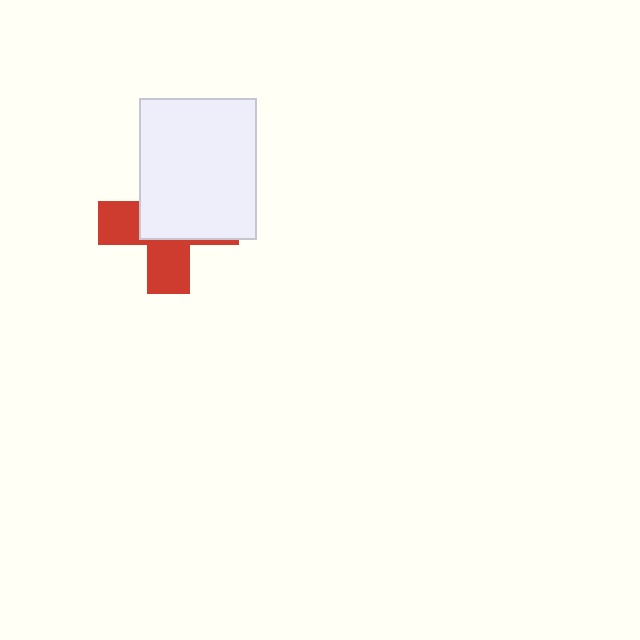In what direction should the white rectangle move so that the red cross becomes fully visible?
The white rectangle should move toward the upper-right. That is the shortest direction to clear the overlap and leave the red cross fully visible.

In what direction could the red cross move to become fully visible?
The red cross could move toward the lower-left. That would shift it out from behind the white rectangle entirely.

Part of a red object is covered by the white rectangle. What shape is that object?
It is a cross.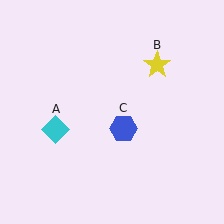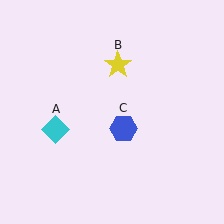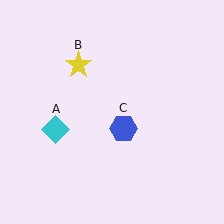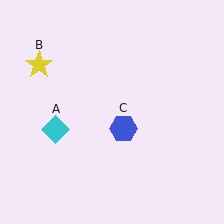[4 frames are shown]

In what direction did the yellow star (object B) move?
The yellow star (object B) moved left.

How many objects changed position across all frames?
1 object changed position: yellow star (object B).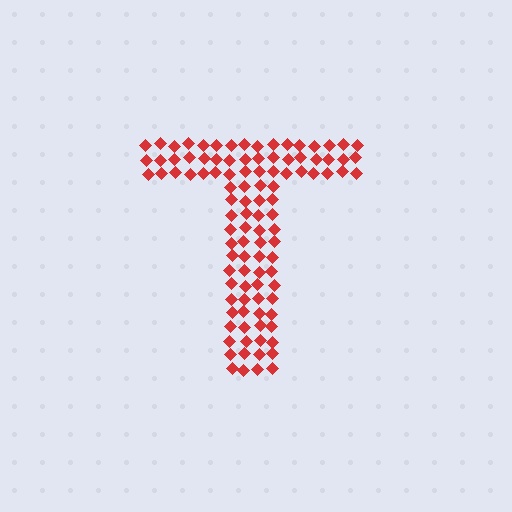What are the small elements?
The small elements are diamonds.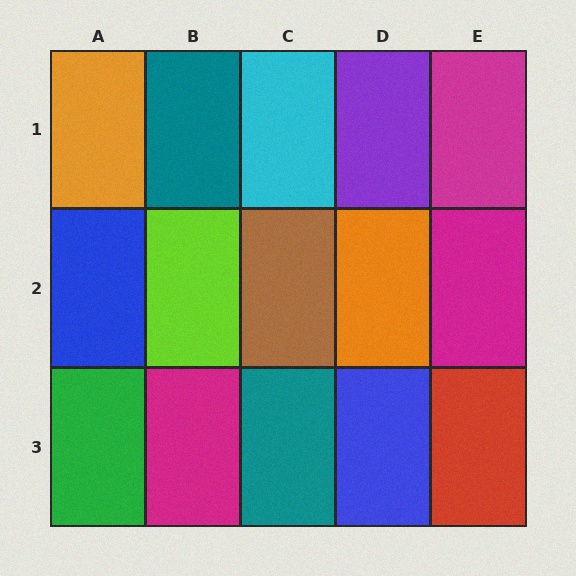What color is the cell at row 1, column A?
Orange.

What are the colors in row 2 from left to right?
Blue, lime, brown, orange, magenta.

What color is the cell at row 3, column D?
Blue.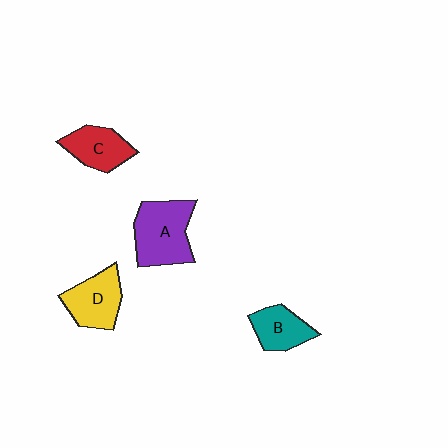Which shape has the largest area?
Shape A (purple).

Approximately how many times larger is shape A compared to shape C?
Approximately 1.5 times.